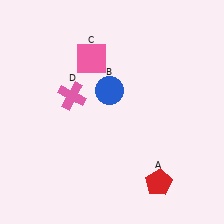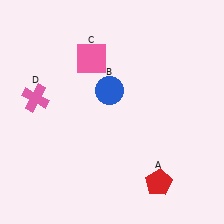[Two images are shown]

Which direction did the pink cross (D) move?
The pink cross (D) moved left.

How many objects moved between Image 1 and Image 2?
1 object moved between the two images.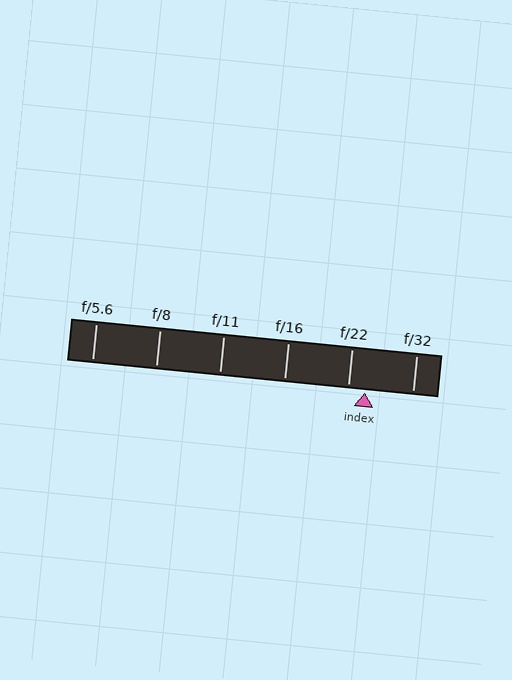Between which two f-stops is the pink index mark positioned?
The index mark is between f/22 and f/32.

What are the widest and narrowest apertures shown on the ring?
The widest aperture shown is f/5.6 and the narrowest is f/32.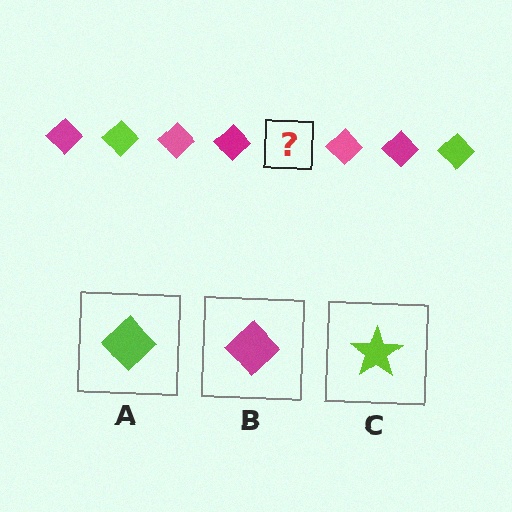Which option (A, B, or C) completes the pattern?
A.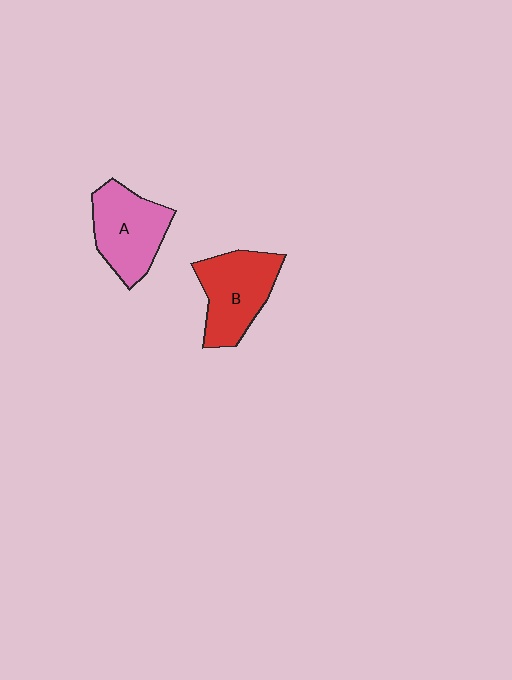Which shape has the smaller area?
Shape A (pink).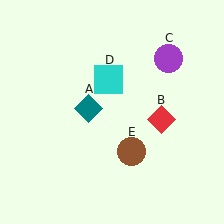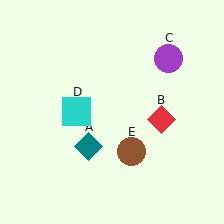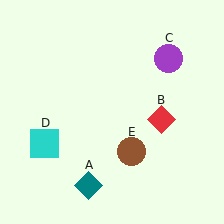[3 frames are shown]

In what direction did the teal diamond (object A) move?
The teal diamond (object A) moved down.